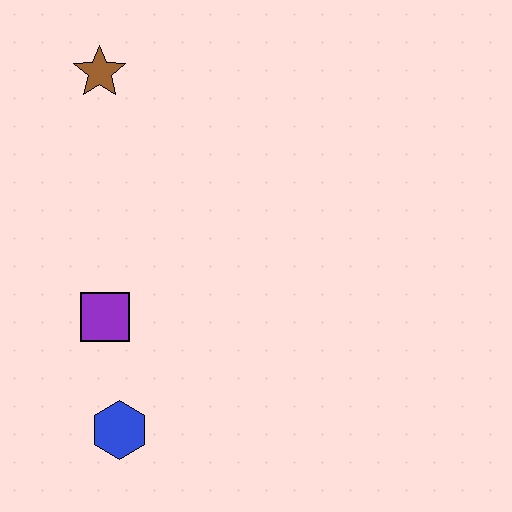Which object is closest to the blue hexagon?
The purple square is closest to the blue hexagon.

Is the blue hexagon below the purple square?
Yes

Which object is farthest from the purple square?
The brown star is farthest from the purple square.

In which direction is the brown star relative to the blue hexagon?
The brown star is above the blue hexagon.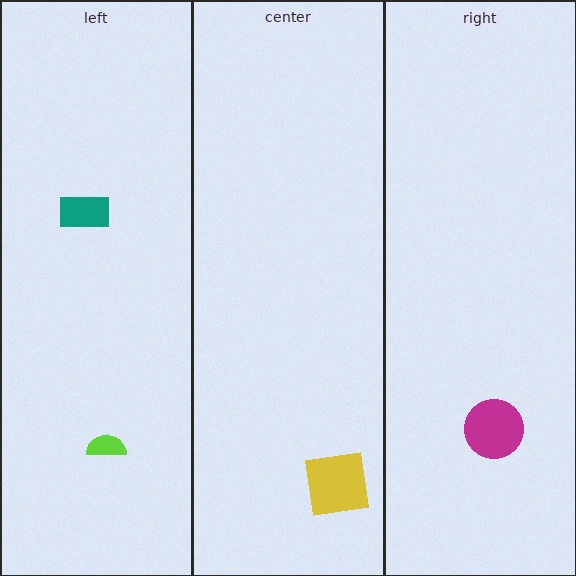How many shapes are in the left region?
2.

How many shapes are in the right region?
1.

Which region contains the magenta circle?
The right region.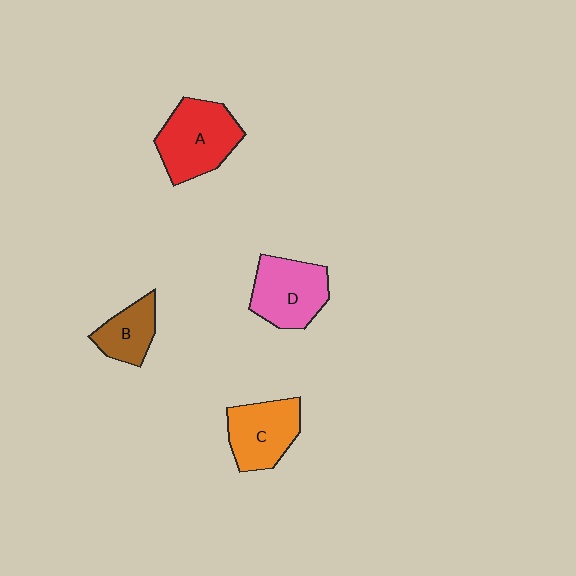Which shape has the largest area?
Shape A (red).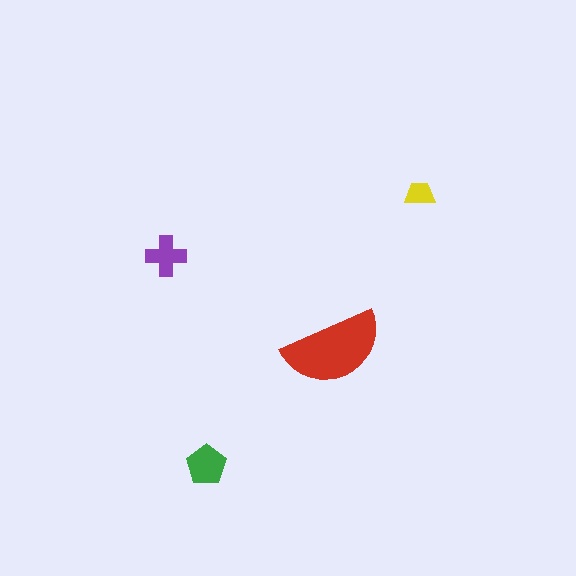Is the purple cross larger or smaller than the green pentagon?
Smaller.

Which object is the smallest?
The yellow trapezoid.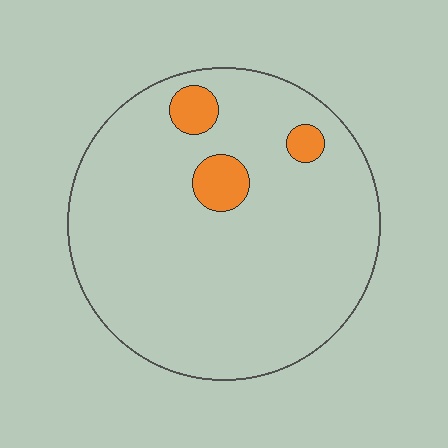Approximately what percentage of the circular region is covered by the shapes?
Approximately 5%.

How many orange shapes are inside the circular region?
3.